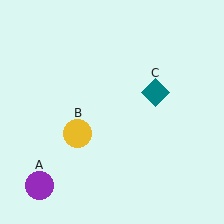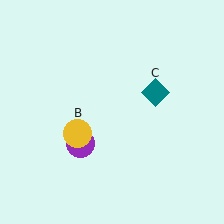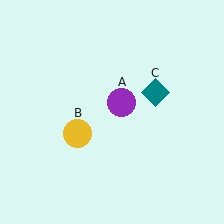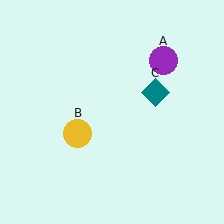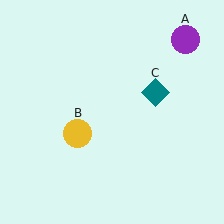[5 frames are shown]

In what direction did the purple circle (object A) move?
The purple circle (object A) moved up and to the right.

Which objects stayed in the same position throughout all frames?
Yellow circle (object B) and teal diamond (object C) remained stationary.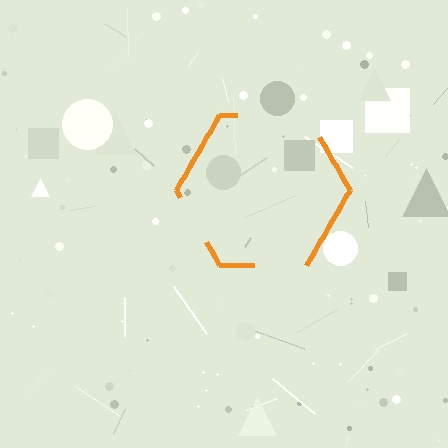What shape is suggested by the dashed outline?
The dashed outline suggests a hexagon.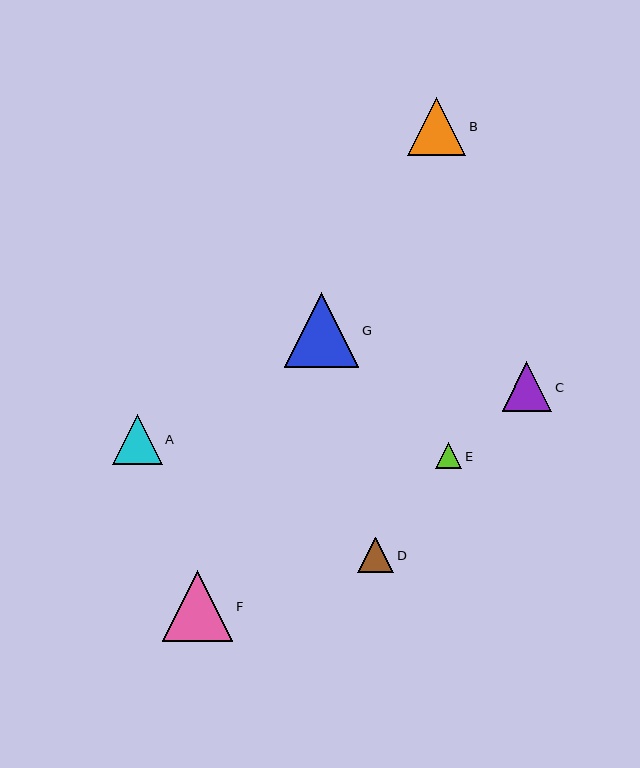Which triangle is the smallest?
Triangle E is the smallest with a size of approximately 26 pixels.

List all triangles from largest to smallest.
From largest to smallest: G, F, B, A, C, D, E.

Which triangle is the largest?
Triangle G is the largest with a size of approximately 75 pixels.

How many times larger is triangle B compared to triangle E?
Triangle B is approximately 2.3 times the size of triangle E.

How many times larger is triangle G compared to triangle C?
Triangle G is approximately 1.5 times the size of triangle C.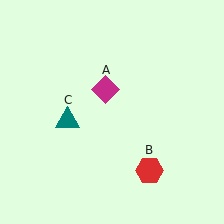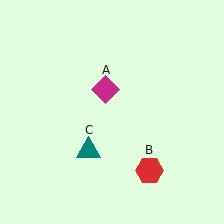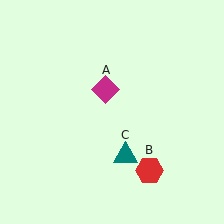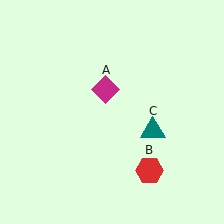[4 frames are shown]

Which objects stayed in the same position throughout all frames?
Magenta diamond (object A) and red hexagon (object B) remained stationary.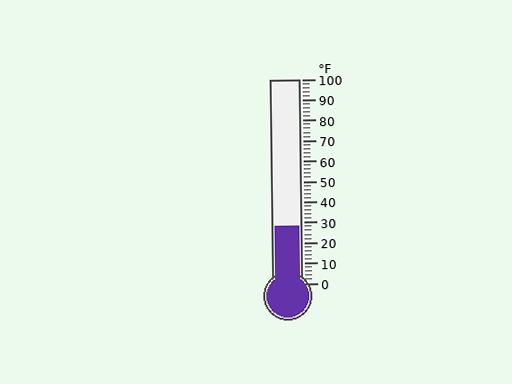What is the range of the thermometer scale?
The thermometer scale ranges from 0°F to 100°F.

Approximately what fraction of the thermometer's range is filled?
The thermometer is filled to approximately 30% of its range.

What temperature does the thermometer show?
The thermometer shows approximately 28°F.